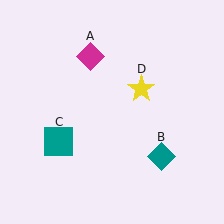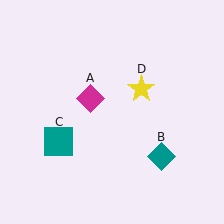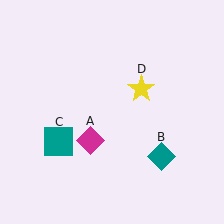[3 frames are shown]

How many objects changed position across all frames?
1 object changed position: magenta diamond (object A).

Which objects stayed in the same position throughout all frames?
Teal diamond (object B) and teal square (object C) and yellow star (object D) remained stationary.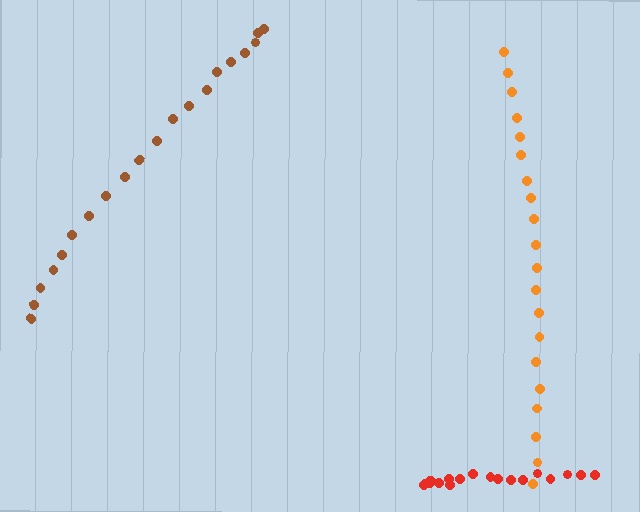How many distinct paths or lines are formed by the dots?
There are 3 distinct paths.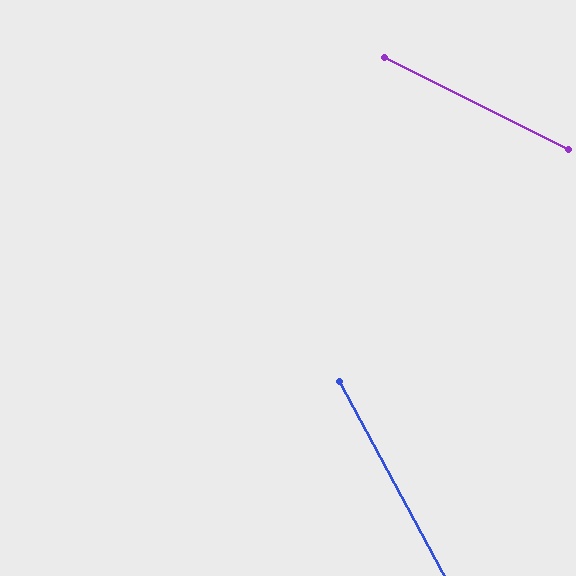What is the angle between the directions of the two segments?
Approximately 35 degrees.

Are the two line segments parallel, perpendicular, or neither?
Neither parallel nor perpendicular — they differ by about 35°.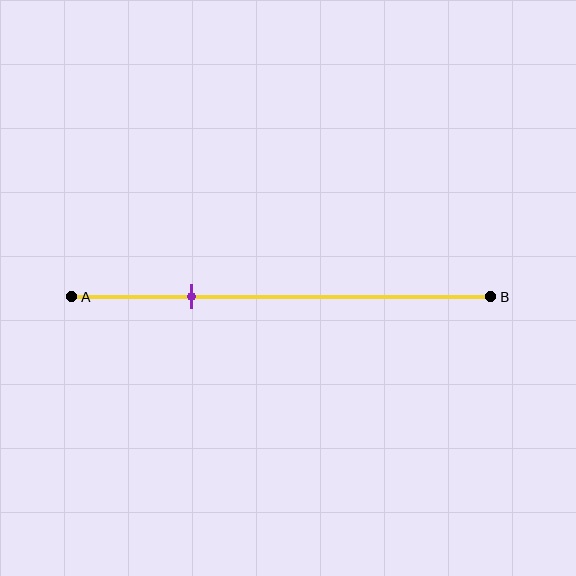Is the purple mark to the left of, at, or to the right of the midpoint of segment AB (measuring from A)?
The purple mark is to the left of the midpoint of segment AB.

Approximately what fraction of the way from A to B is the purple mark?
The purple mark is approximately 30% of the way from A to B.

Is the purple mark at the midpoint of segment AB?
No, the mark is at about 30% from A, not at the 50% midpoint.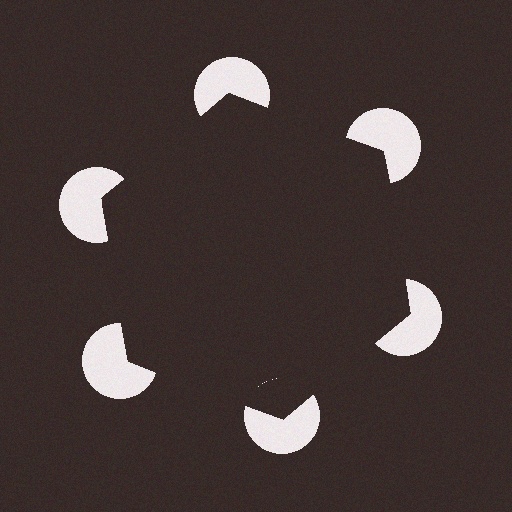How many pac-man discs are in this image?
There are 6 — one at each vertex of the illusory hexagon.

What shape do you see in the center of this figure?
An illusory hexagon — its edges are inferred from the aligned wedge cuts in the pac-man discs, not physically drawn.